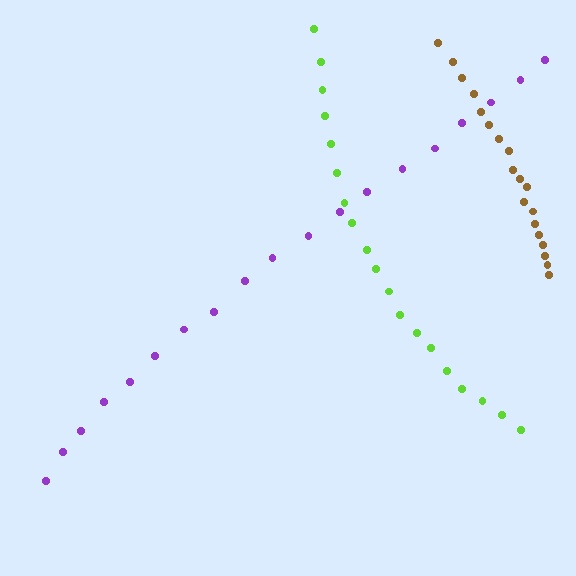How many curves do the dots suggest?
There are 3 distinct paths.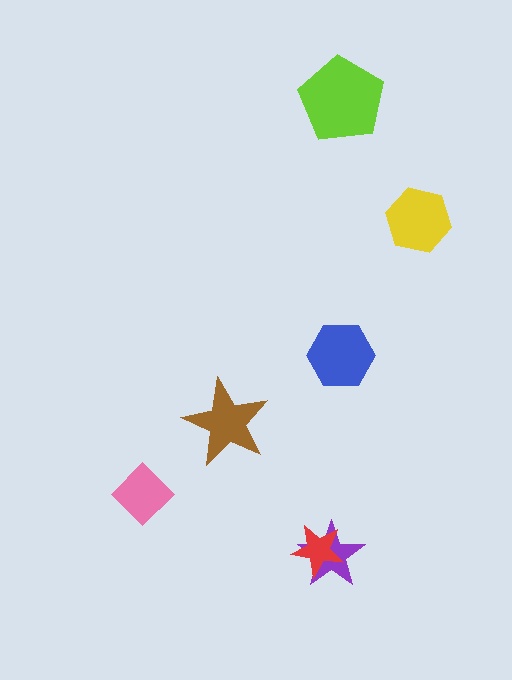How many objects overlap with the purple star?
1 object overlaps with the purple star.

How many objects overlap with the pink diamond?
0 objects overlap with the pink diamond.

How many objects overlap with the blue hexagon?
0 objects overlap with the blue hexagon.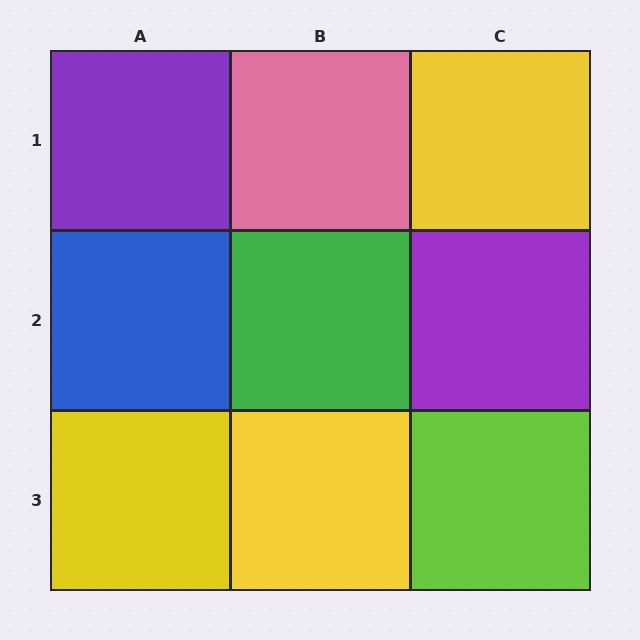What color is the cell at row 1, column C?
Yellow.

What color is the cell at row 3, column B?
Yellow.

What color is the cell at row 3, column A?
Yellow.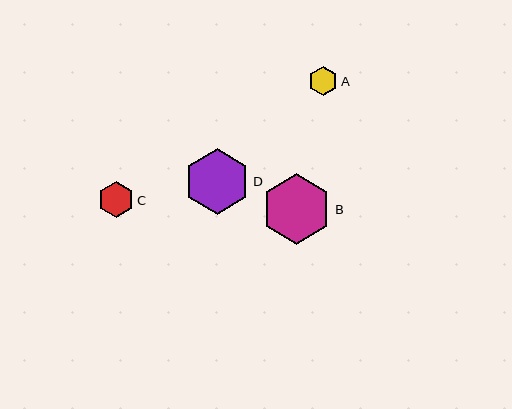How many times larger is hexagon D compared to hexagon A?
Hexagon D is approximately 2.3 times the size of hexagon A.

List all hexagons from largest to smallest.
From largest to smallest: B, D, C, A.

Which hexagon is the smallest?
Hexagon A is the smallest with a size of approximately 29 pixels.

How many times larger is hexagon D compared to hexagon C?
Hexagon D is approximately 1.8 times the size of hexagon C.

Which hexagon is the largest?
Hexagon B is the largest with a size of approximately 70 pixels.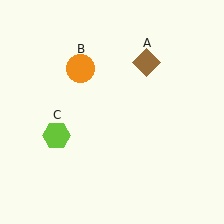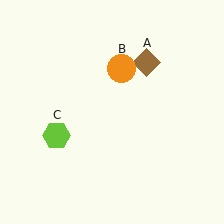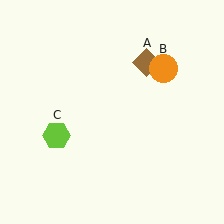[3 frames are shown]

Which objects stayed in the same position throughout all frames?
Brown diamond (object A) and lime hexagon (object C) remained stationary.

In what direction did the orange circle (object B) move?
The orange circle (object B) moved right.